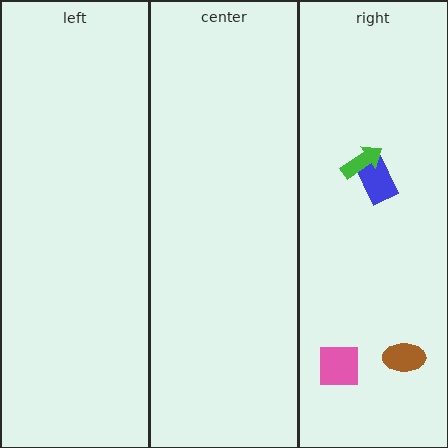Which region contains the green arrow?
The right region.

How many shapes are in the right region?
4.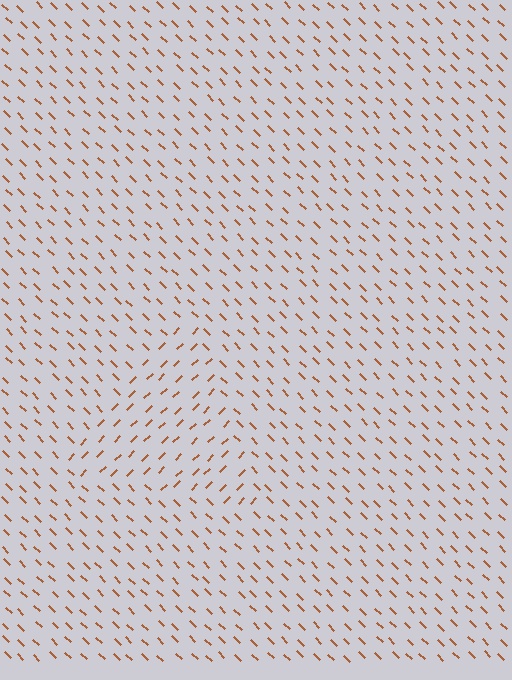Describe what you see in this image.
The image is filled with small brown line segments. A triangle region in the image has lines oriented differently from the surrounding lines, creating a visible texture boundary.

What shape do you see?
I see a triangle.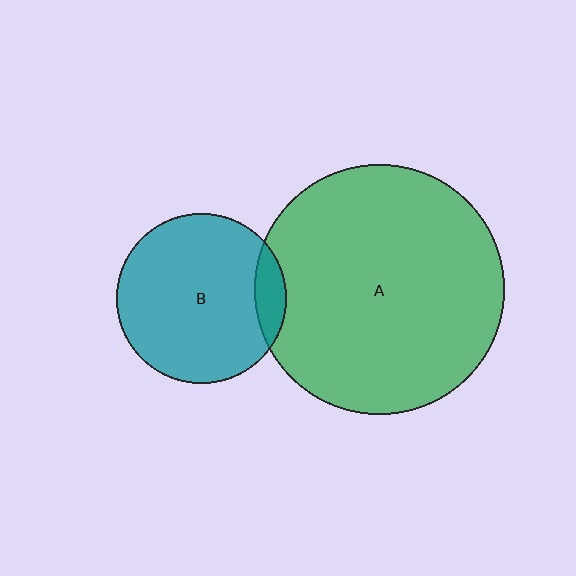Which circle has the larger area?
Circle A (green).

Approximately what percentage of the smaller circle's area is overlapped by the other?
Approximately 10%.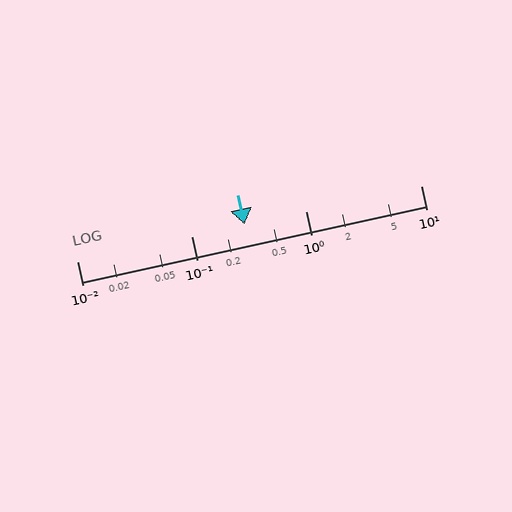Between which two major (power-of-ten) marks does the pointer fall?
The pointer is between 0.1 and 1.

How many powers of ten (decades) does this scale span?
The scale spans 3 decades, from 0.01 to 10.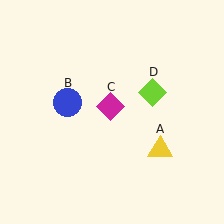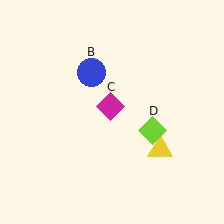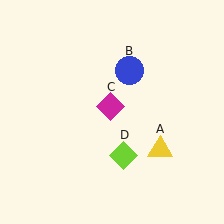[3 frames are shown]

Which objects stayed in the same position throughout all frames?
Yellow triangle (object A) and magenta diamond (object C) remained stationary.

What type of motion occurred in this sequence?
The blue circle (object B), lime diamond (object D) rotated clockwise around the center of the scene.